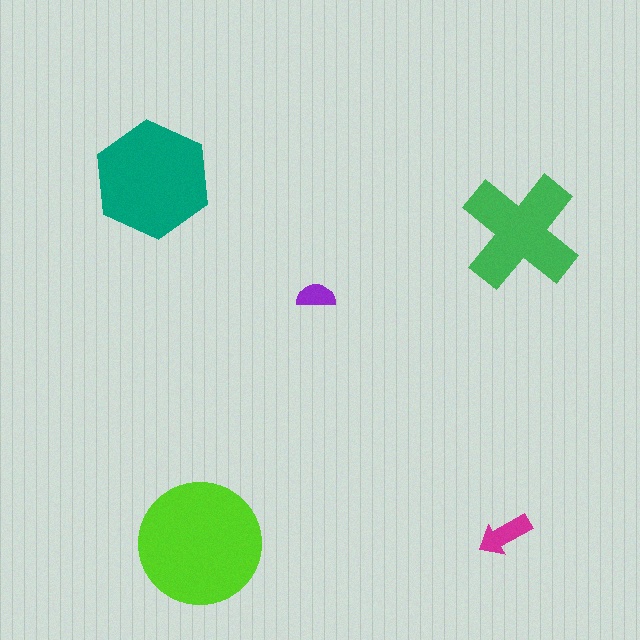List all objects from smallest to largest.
The purple semicircle, the magenta arrow, the green cross, the teal hexagon, the lime circle.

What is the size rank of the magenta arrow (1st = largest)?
4th.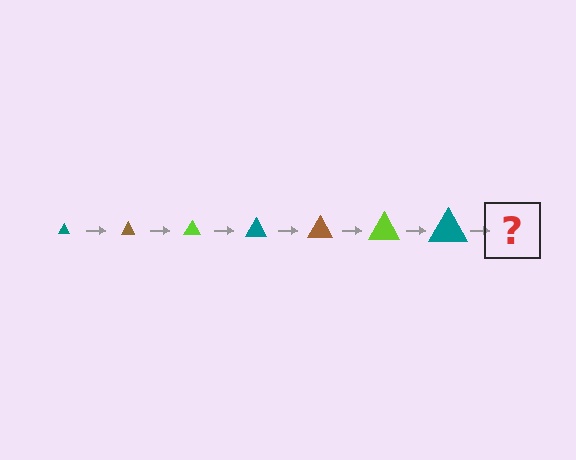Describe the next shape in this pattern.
It should be a brown triangle, larger than the previous one.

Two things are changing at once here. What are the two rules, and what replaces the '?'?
The two rules are that the triangle grows larger each step and the color cycles through teal, brown, and lime. The '?' should be a brown triangle, larger than the previous one.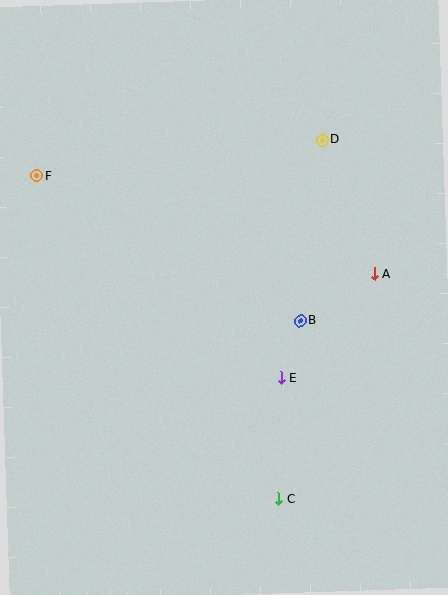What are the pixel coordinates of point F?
Point F is at (36, 176).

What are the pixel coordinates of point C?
Point C is at (278, 499).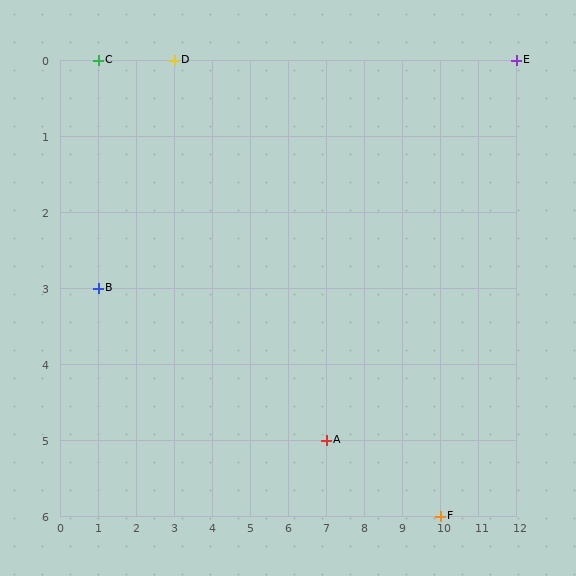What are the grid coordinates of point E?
Point E is at grid coordinates (12, 0).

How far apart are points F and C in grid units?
Points F and C are 9 columns and 6 rows apart (about 10.8 grid units diagonally).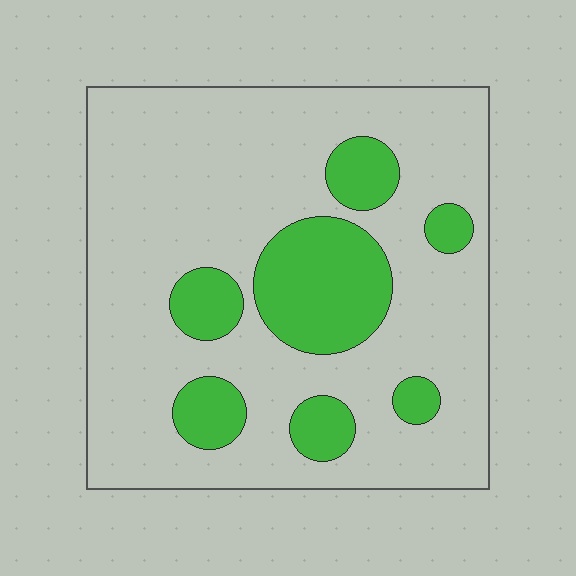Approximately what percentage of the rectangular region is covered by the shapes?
Approximately 20%.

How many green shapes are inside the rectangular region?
7.